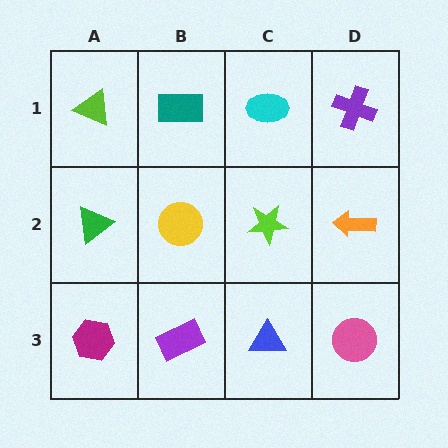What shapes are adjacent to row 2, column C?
A cyan ellipse (row 1, column C), a blue triangle (row 3, column C), a yellow circle (row 2, column B), an orange arrow (row 2, column D).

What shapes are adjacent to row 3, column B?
A yellow circle (row 2, column B), a magenta hexagon (row 3, column A), a blue triangle (row 3, column C).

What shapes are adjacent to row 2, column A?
A lime triangle (row 1, column A), a magenta hexagon (row 3, column A), a yellow circle (row 2, column B).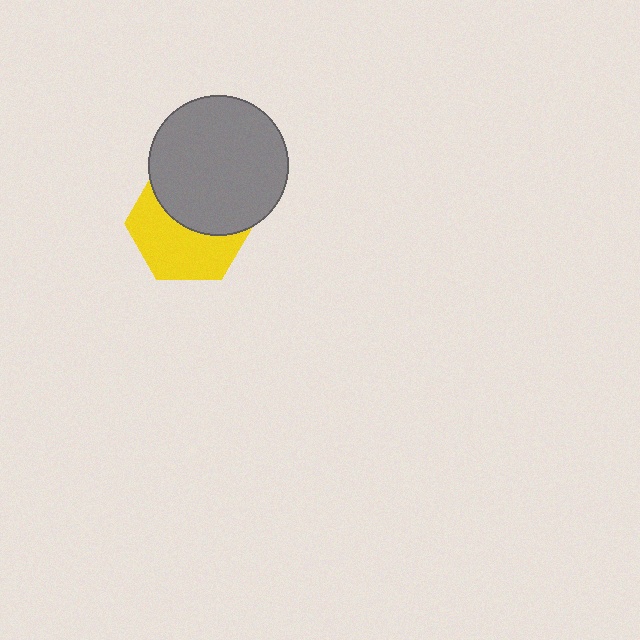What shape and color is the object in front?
The object in front is a gray circle.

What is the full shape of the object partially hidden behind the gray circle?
The partially hidden object is a yellow hexagon.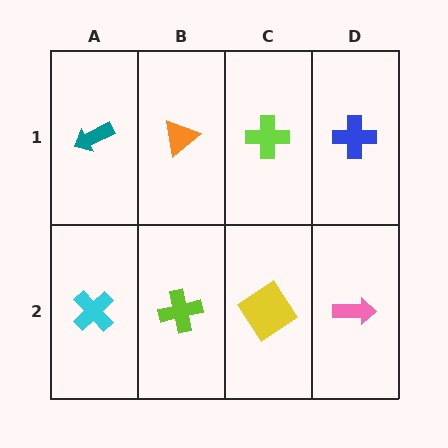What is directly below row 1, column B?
A lime cross.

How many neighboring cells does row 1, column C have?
3.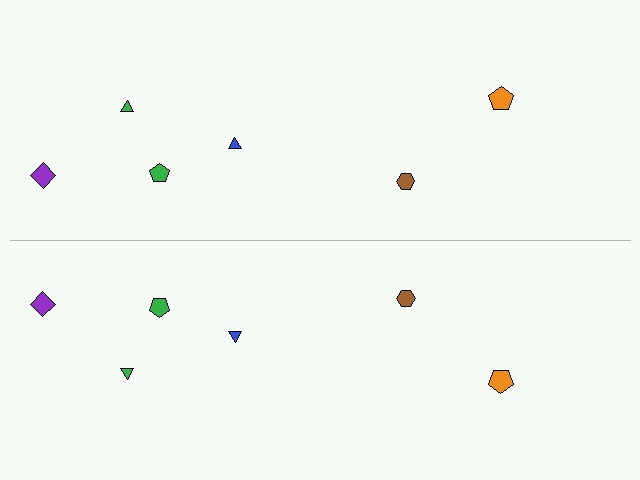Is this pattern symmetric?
Yes, this pattern has bilateral (reflection) symmetry.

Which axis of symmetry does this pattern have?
The pattern has a horizontal axis of symmetry running through the center of the image.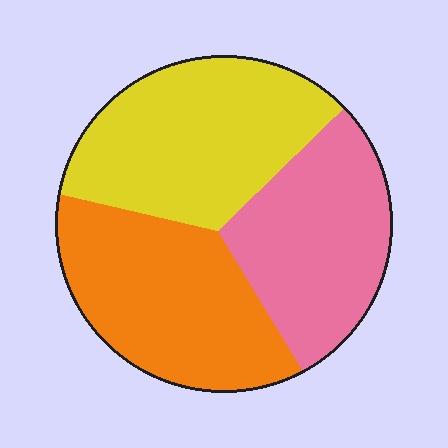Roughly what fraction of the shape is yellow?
Yellow takes up about three eighths (3/8) of the shape.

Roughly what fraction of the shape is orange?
Orange takes up about one third (1/3) of the shape.